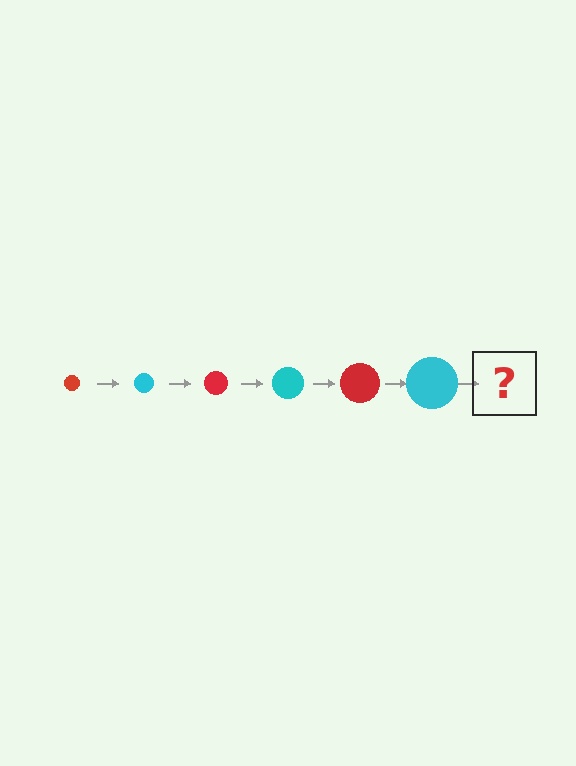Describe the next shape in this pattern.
It should be a red circle, larger than the previous one.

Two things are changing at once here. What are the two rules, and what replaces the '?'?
The two rules are that the circle grows larger each step and the color cycles through red and cyan. The '?' should be a red circle, larger than the previous one.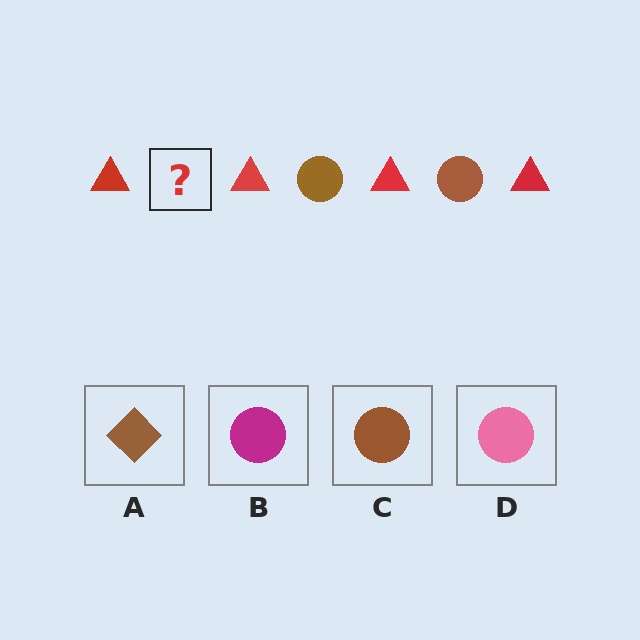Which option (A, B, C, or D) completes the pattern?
C.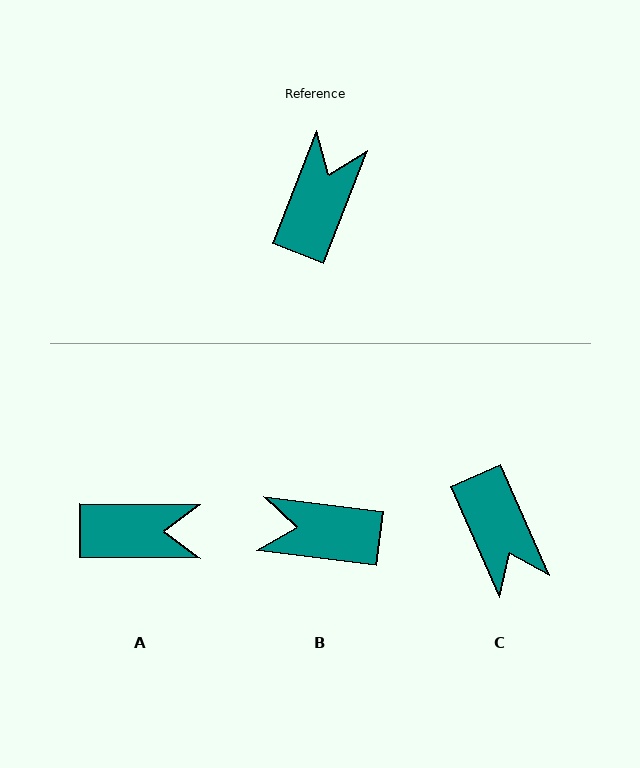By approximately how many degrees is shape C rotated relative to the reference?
Approximately 135 degrees clockwise.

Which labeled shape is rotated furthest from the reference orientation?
C, about 135 degrees away.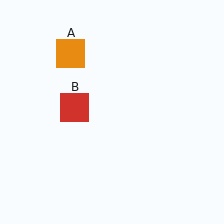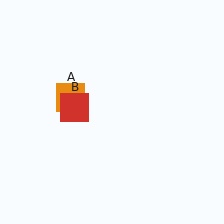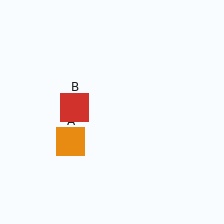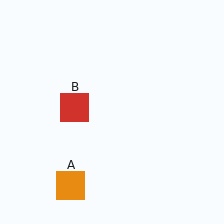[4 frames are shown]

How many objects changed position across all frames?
1 object changed position: orange square (object A).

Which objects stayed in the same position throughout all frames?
Red square (object B) remained stationary.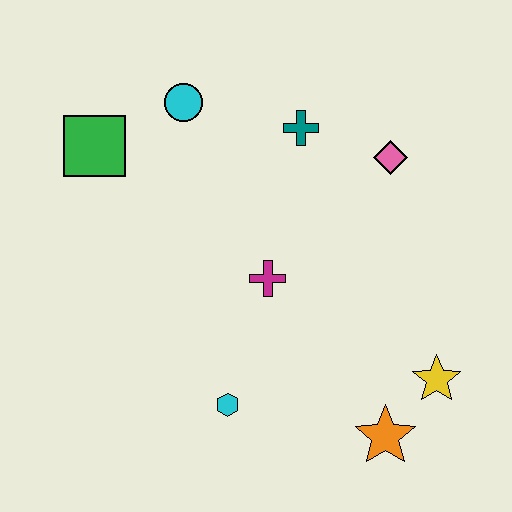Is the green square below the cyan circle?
Yes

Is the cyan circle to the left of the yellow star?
Yes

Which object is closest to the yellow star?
The orange star is closest to the yellow star.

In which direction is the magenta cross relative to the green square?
The magenta cross is to the right of the green square.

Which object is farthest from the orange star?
The green square is farthest from the orange star.